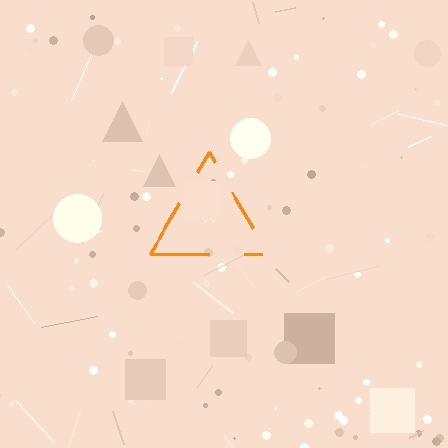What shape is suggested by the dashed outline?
The dashed outline suggests a triangle.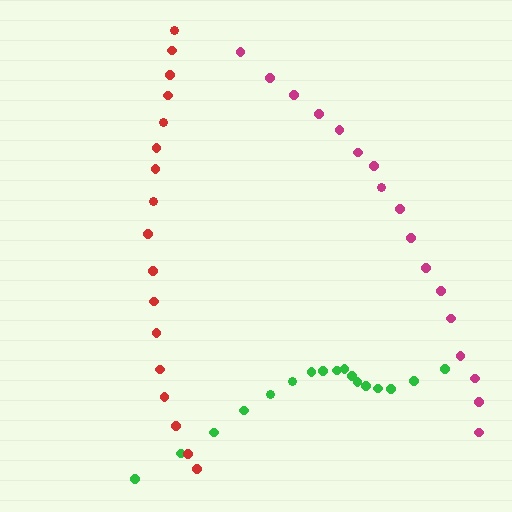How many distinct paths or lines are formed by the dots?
There are 3 distinct paths.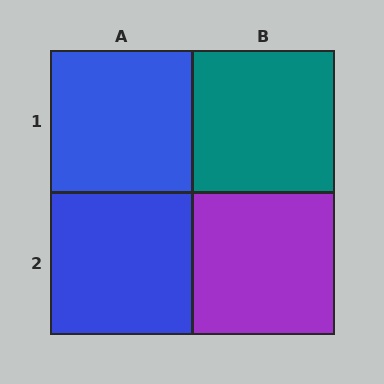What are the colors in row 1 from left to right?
Blue, teal.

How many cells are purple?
1 cell is purple.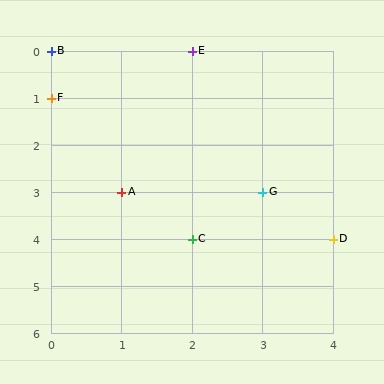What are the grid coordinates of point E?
Point E is at grid coordinates (2, 0).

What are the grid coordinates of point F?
Point F is at grid coordinates (0, 1).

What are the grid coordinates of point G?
Point G is at grid coordinates (3, 3).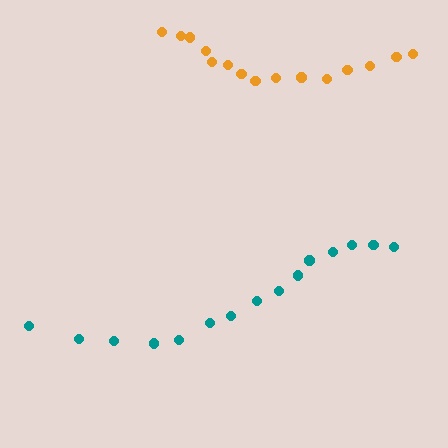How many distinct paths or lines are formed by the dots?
There are 2 distinct paths.